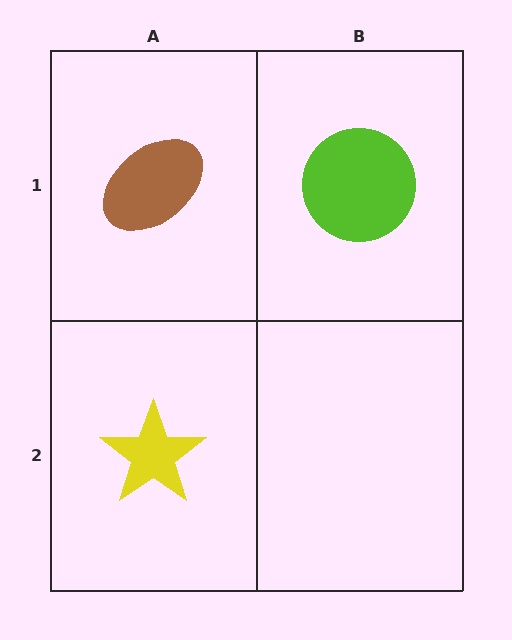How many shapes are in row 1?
2 shapes.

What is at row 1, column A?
A brown ellipse.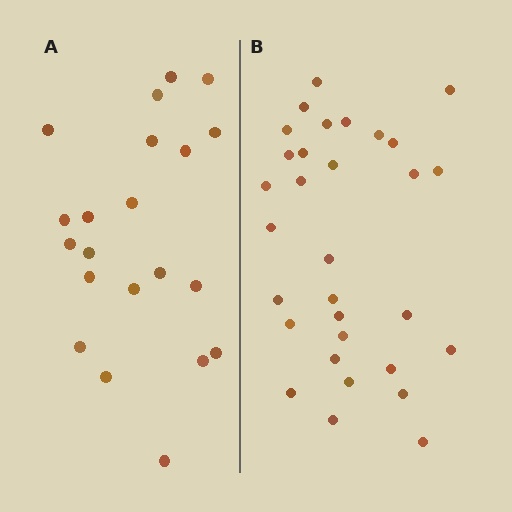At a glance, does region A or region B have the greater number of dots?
Region B (the right region) has more dots.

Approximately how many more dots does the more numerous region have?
Region B has roughly 10 or so more dots than region A.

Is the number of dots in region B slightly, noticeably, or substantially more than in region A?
Region B has substantially more. The ratio is roughly 1.5 to 1.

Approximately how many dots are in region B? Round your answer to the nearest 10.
About 30 dots. (The exact count is 31, which rounds to 30.)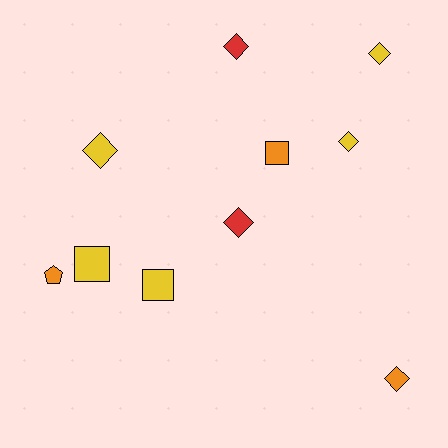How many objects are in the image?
There are 10 objects.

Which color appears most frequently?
Yellow, with 5 objects.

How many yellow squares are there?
There are 2 yellow squares.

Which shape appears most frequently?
Diamond, with 6 objects.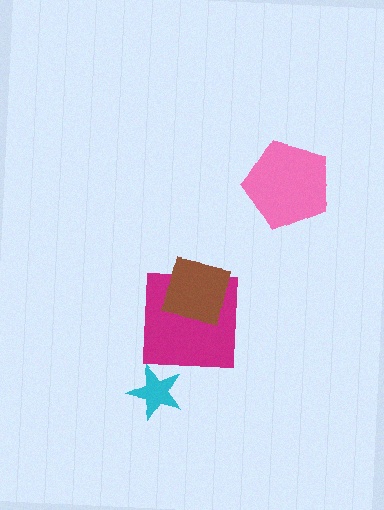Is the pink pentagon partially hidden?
No, no other shape covers it.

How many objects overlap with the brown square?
1 object overlaps with the brown square.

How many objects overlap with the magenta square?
1 object overlaps with the magenta square.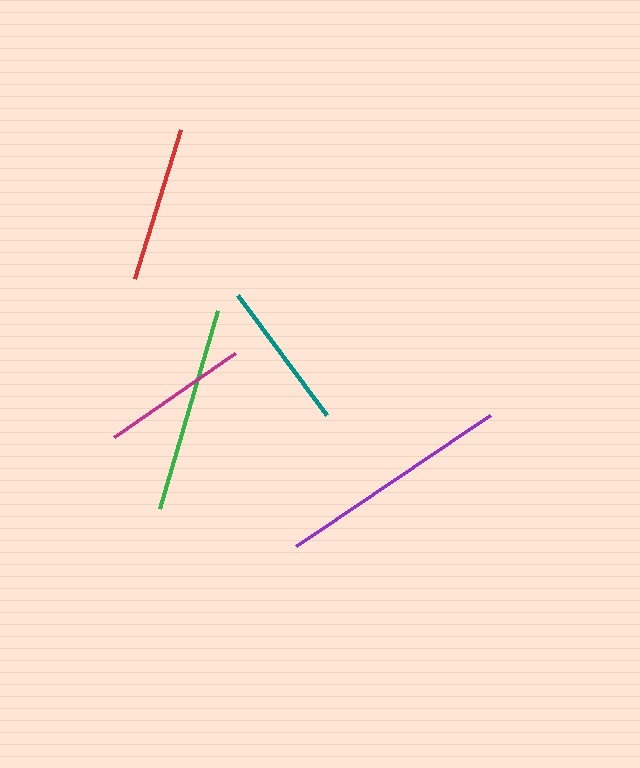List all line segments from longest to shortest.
From longest to shortest: purple, green, red, teal, magenta.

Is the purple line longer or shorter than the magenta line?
The purple line is longer than the magenta line.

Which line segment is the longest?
The purple line is the longest at approximately 234 pixels.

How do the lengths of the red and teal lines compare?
The red and teal lines are approximately the same length.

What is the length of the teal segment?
The teal segment is approximately 149 pixels long.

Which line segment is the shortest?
The magenta line is the shortest at approximately 147 pixels.